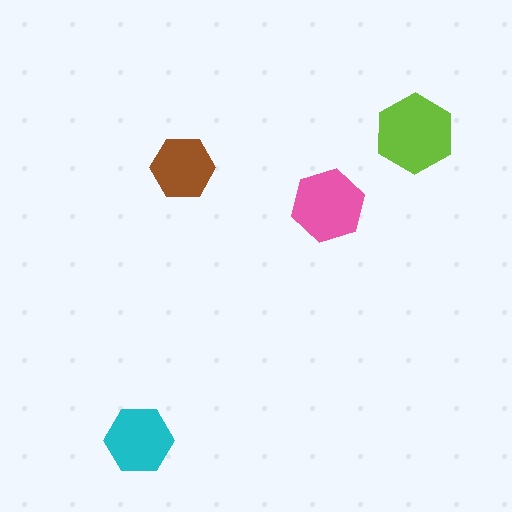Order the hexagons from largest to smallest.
the lime one, the pink one, the cyan one, the brown one.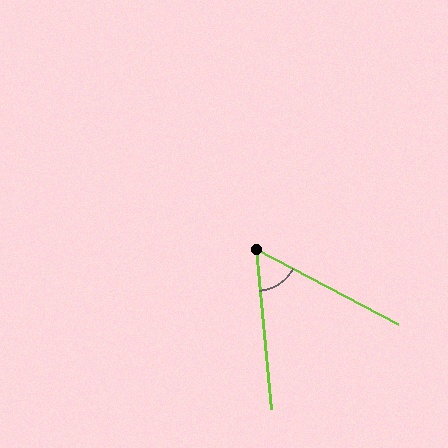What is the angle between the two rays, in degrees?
Approximately 57 degrees.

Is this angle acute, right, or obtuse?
It is acute.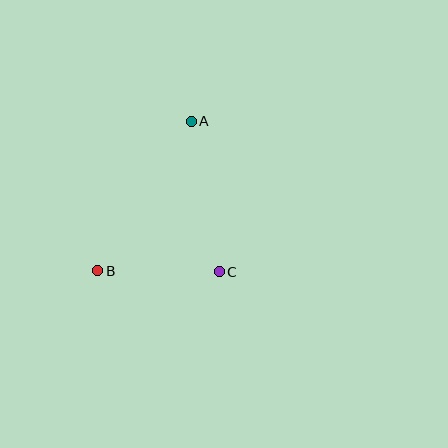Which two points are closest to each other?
Points B and C are closest to each other.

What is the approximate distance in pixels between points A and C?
The distance between A and C is approximately 153 pixels.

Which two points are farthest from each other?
Points A and B are farthest from each other.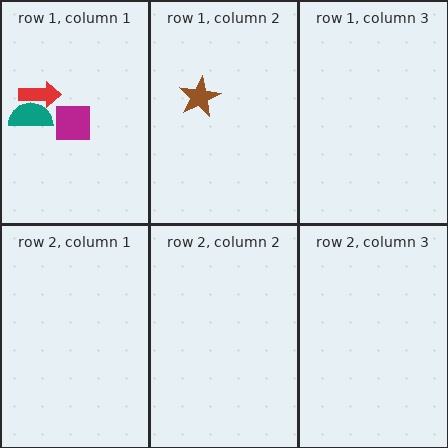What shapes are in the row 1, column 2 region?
The brown star.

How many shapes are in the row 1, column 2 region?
1.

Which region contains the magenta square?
The row 1, column 1 region.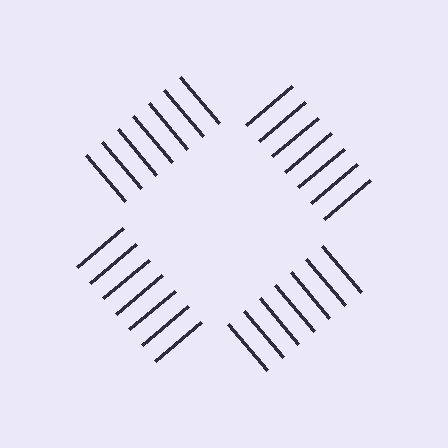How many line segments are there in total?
28 — 7 along each of the 4 edges.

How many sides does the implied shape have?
4 sides — the line-ends trace a square.